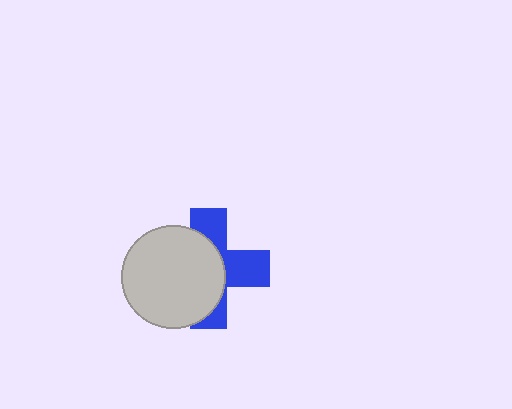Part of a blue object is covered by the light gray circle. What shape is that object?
It is a cross.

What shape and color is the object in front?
The object in front is a light gray circle.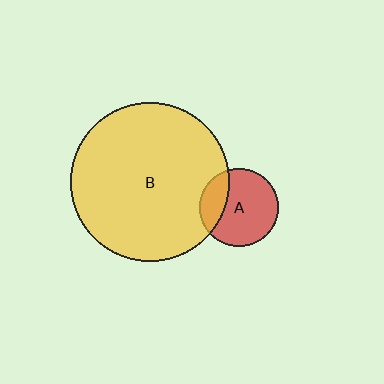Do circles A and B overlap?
Yes.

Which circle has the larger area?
Circle B (yellow).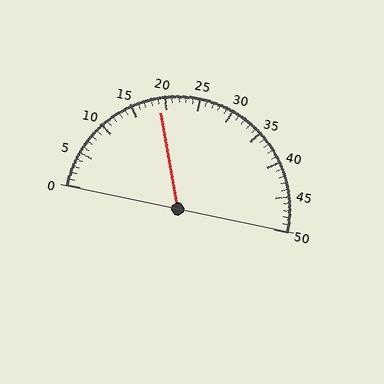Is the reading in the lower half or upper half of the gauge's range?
The reading is in the lower half of the range (0 to 50).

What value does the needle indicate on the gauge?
The needle indicates approximately 19.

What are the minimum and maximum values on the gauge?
The gauge ranges from 0 to 50.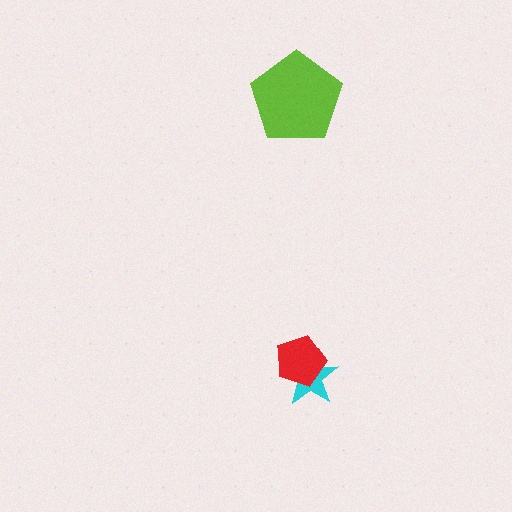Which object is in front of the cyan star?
The red pentagon is in front of the cyan star.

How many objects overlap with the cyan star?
1 object overlaps with the cyan star.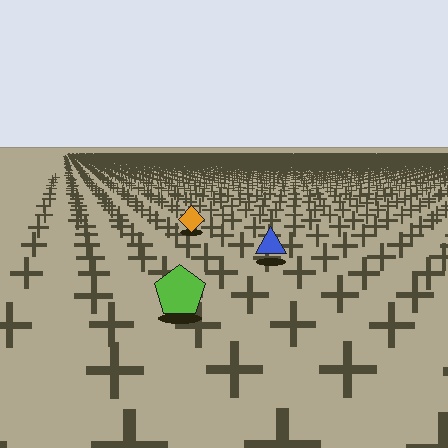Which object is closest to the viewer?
The lime pentagon is closest. The texture marks near it are larger and more spread out.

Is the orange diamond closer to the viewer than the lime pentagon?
No. The lime pentagon is closer — you can tell from the texture gradient: the ground texture is coarser near it.